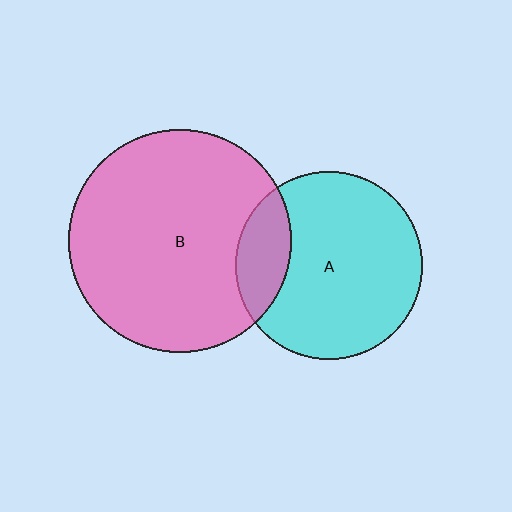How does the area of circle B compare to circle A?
Approximately 1.4 times.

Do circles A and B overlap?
Yes.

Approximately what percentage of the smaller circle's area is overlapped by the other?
Approximately 20%.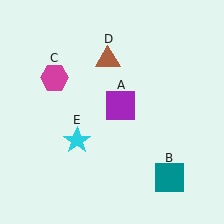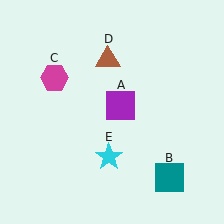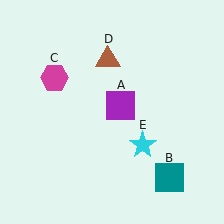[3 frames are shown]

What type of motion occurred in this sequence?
The cyan star (object E) rotated counterclockwise around the center of the scene.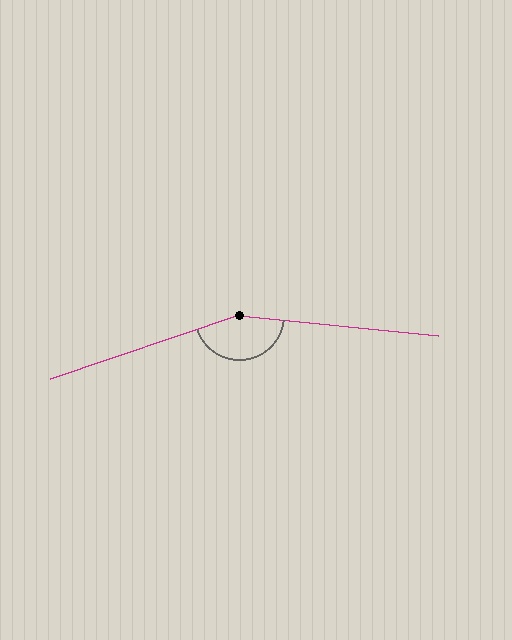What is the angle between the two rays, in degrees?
Approximately 156 degrees.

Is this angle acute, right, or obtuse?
It is obtuse.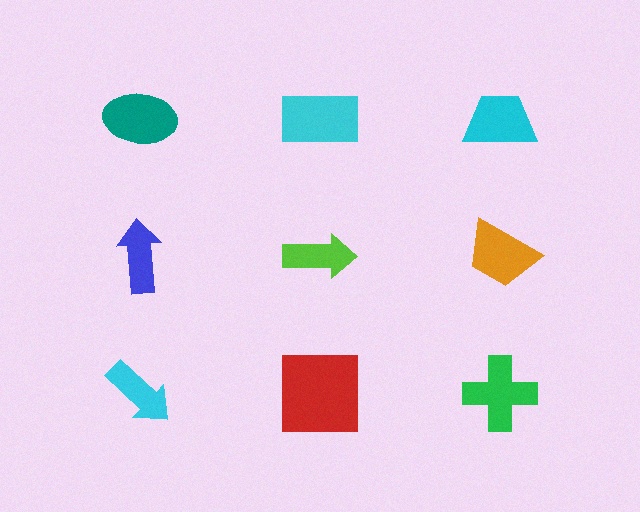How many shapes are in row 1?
3 shapes.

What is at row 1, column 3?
A cyan trapezoid.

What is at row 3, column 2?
A red square.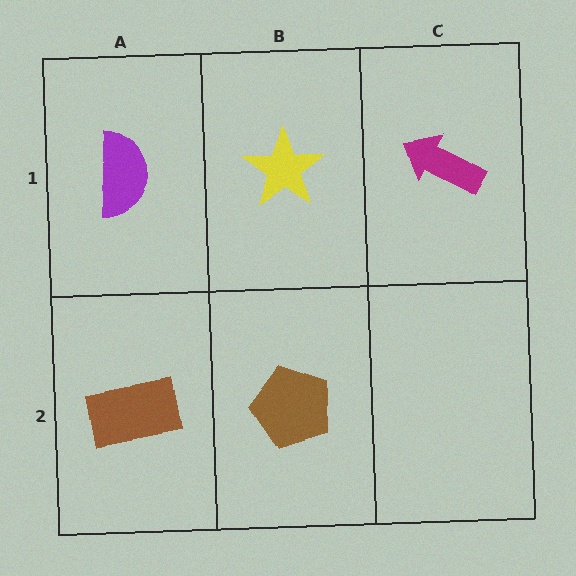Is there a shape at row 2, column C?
No, that cell is empty.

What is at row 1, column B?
A yellow star.